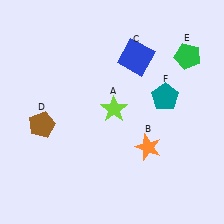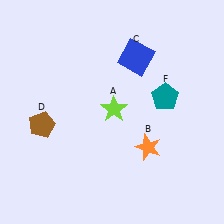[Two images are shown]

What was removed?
The green pentagon (E) was removed in Image 2.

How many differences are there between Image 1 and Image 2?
There is 1 difference between the two images.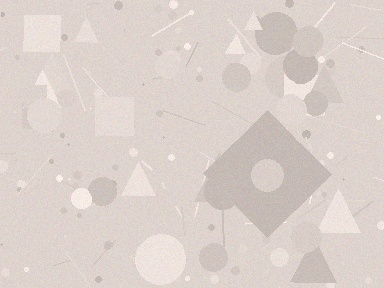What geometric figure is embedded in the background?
A diamond is embedded in the background.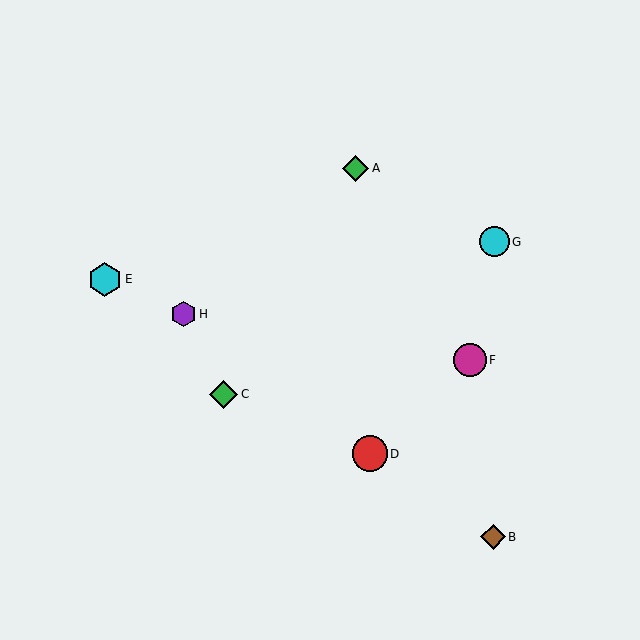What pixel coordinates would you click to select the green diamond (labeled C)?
Click at (223, 394) to select the green diamond C.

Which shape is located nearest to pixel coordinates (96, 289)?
The cyan hexagon (labeled E) at (105, 279) is nearest to that location.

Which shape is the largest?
The red circle (labeled D) is the largest.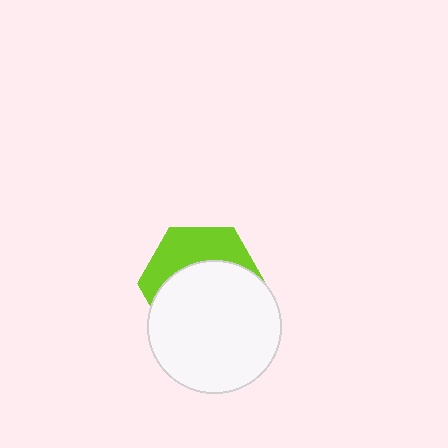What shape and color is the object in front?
The object in front is a white circle.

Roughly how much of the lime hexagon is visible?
A small part of it is visible (roughly 37%).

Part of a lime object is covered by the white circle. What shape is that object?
It is a hexagon.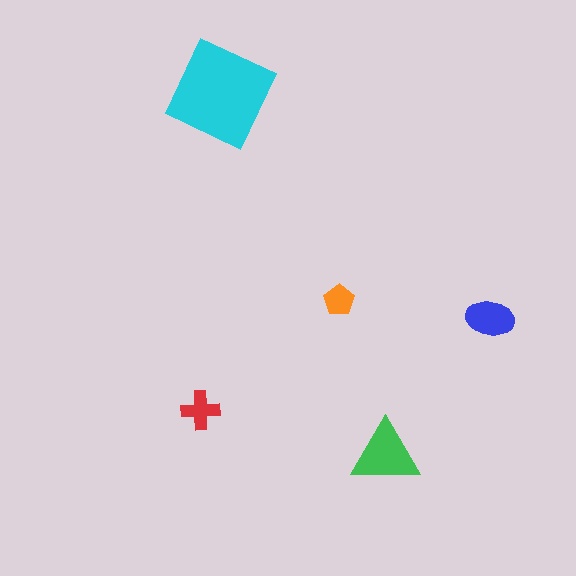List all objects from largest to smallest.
The cyan square, the green triangle, the blue ellipse, the red cross, the orange pentagon.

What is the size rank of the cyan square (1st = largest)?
1st.